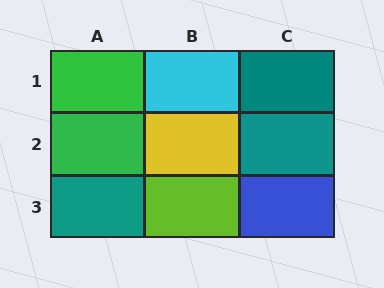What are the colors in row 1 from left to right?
Green, cyan, teal.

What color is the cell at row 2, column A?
Green.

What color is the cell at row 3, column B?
Lime.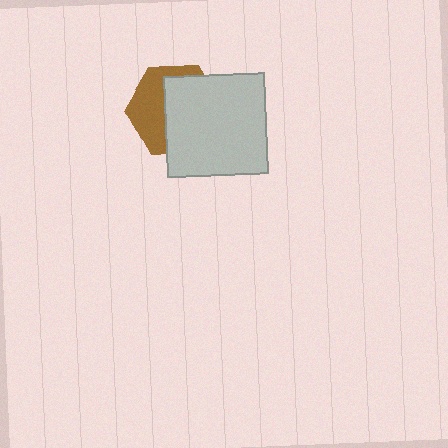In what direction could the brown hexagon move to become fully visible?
The brown hexagon could move left. That would shift it out from behind the light gray square entirely.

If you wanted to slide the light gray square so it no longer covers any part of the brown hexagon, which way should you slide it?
Slide it right — that is the most direct way to separate the two shapes.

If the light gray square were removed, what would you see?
You would see the complete brown hexagon.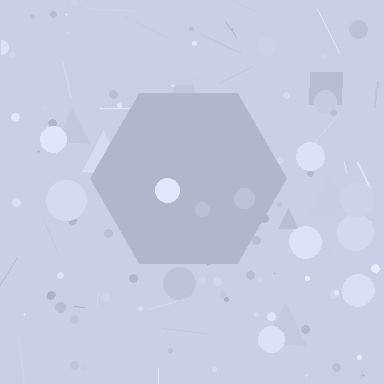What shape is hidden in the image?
A hexagon is hidden in the image.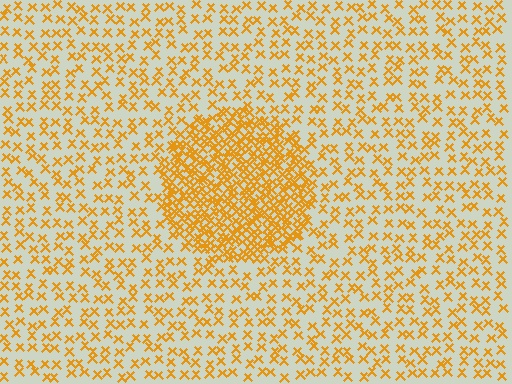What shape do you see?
I see a circle.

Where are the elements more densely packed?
The elements are more densely packed inside the circle boundary.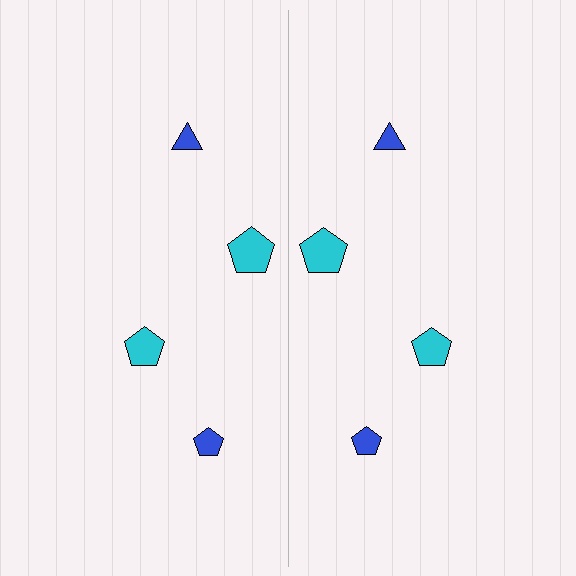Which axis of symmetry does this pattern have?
The pattern has a vertical axis of symmetry running through the center of the image.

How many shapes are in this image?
There are 8 shapes in this image.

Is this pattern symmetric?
Yes, this pattern has bilateral (reflection) symmetry.